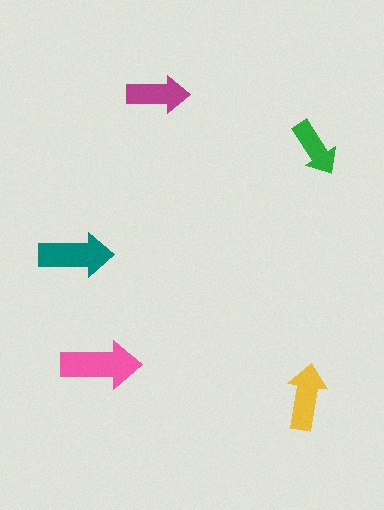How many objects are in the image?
There are 5 objects in the image.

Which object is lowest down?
The yellow arrow is bottommost.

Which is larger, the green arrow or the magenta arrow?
The magenta one.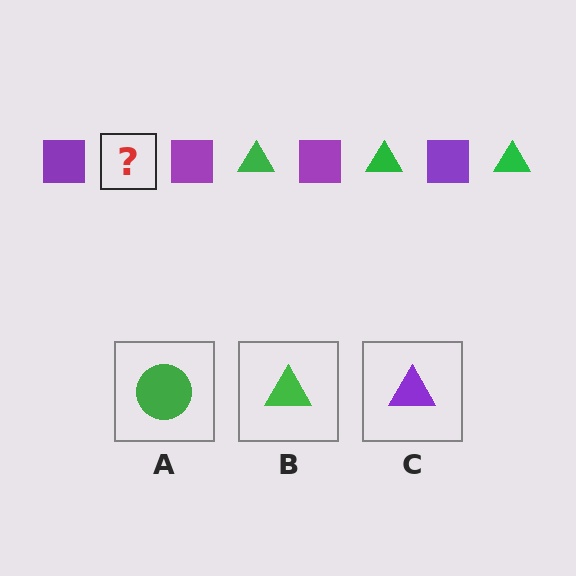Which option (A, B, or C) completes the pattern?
B.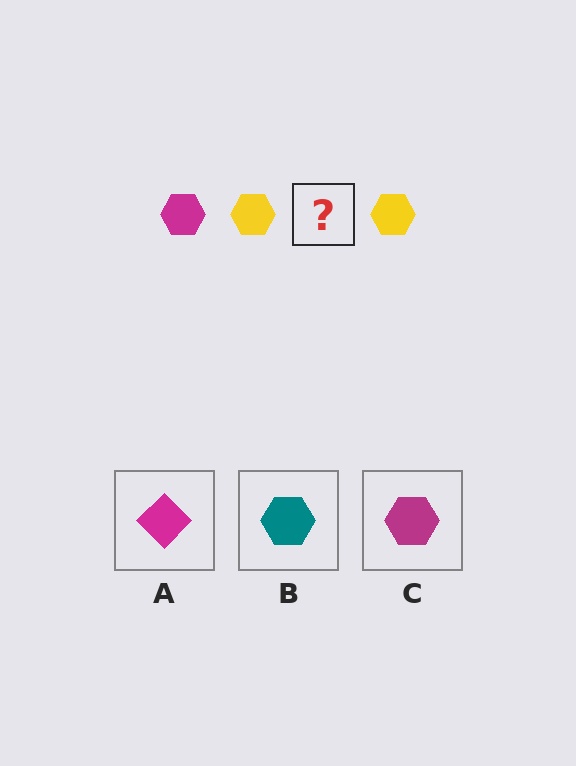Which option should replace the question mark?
Option C.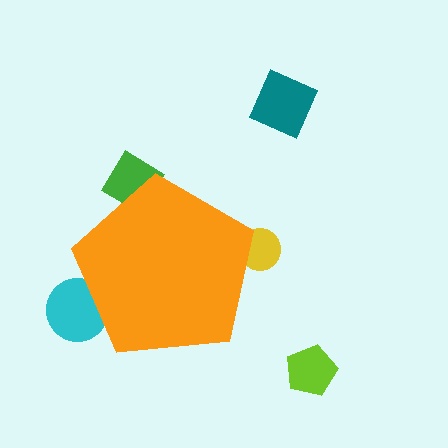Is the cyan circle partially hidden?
Yes, the cyan circle is partially hidden behind the orange pentagon.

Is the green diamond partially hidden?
Yes, the green diamond is partially hidden behind the orange pentagon.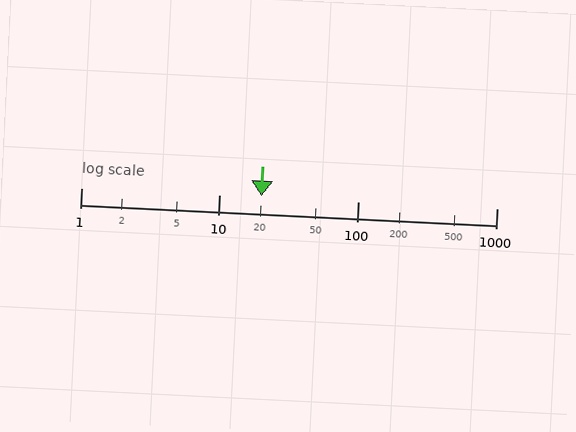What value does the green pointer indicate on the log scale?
The pointer indicates approximately 20.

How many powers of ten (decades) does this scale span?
The scale spans 3 decades, from 1 to 1000.